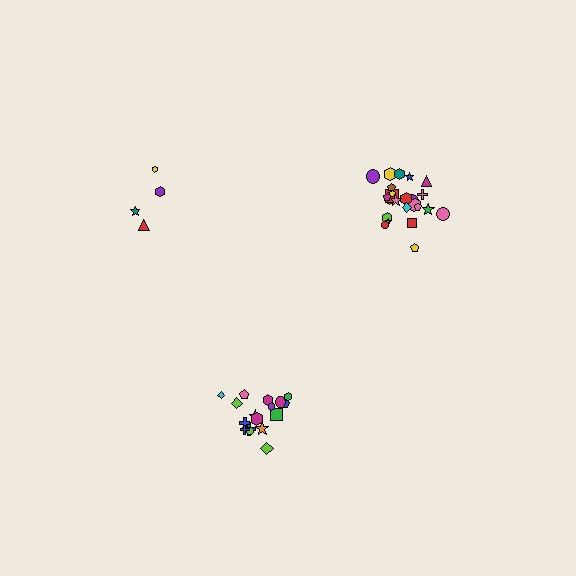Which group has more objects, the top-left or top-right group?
The top-right group.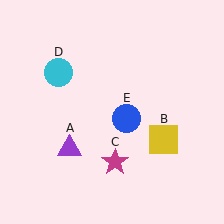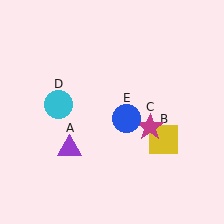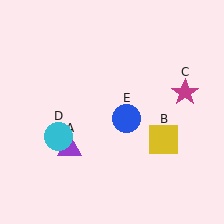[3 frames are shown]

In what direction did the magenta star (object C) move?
The magenta star (object C) moved up and to the right.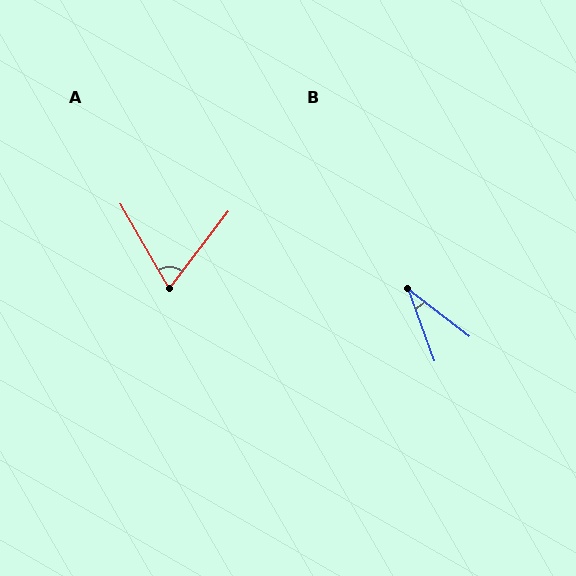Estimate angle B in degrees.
Approximately 32 degrees.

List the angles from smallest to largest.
B (32°), A (67°).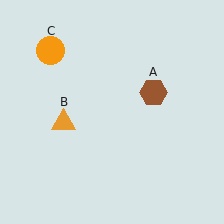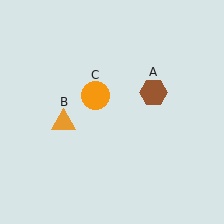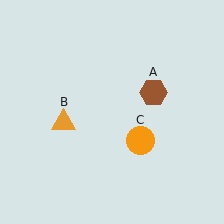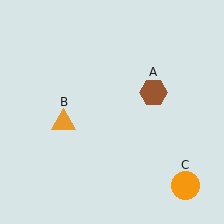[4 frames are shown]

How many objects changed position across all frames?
1 object changed position: orange circle (object C).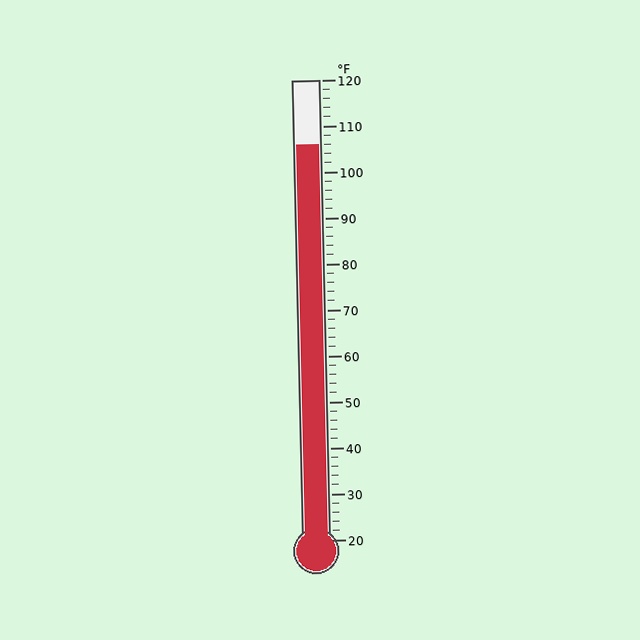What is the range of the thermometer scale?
The thermometer scale ranges from 20°F to 120°F.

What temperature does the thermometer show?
The thermometer shows approximately 106°F.